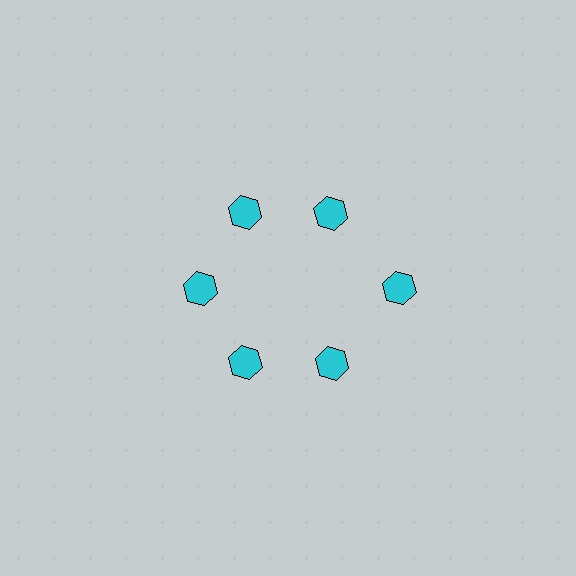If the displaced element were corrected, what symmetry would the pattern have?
It would have 6-fold rotational symmetry — the pattern would map onto itself every 60 degrees.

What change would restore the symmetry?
The symmetry would be restored by moving it inward, back onto the ring so that all 6 hexagons sit at equal angles and equal distance from the center.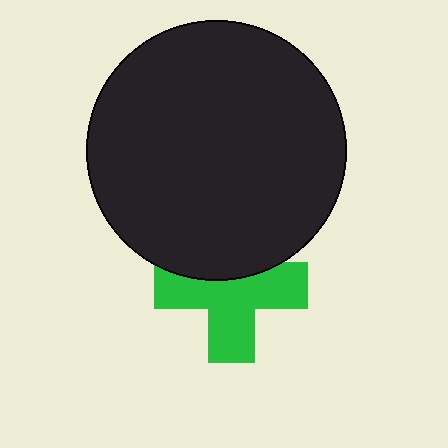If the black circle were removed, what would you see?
You would see the complete green cross.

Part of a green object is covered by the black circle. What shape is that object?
It is a cross.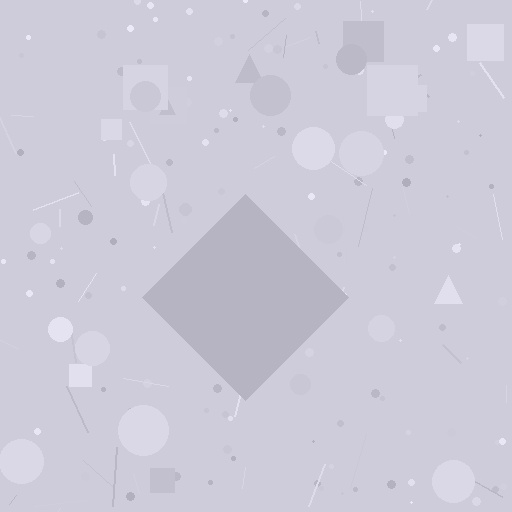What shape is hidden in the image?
A diamond is hidden in the image.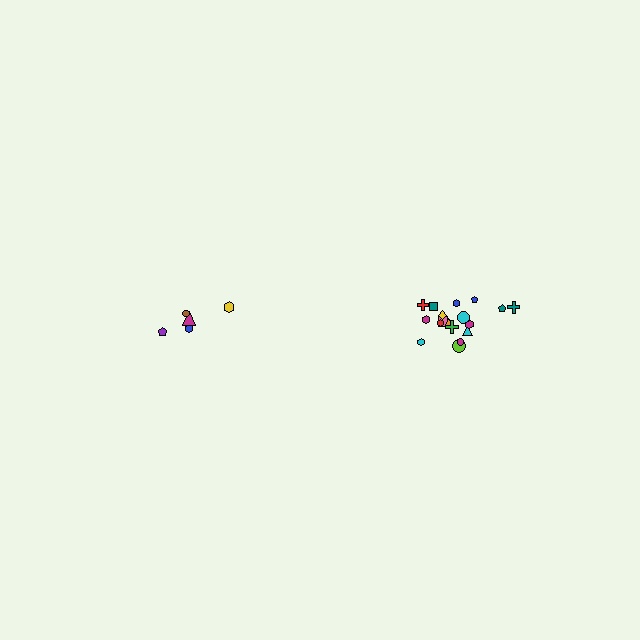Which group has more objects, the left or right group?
The right group.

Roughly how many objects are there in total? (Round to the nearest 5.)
Roughly 25 objects in total.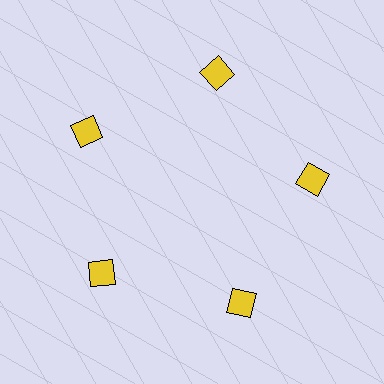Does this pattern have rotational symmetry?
Yes, this pattern has 5-fold rotational symmetry. It looks the same after rotating 72 degrees around the center.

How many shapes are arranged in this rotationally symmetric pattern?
There are 5 shapes, arranged in 5 groups of 1.